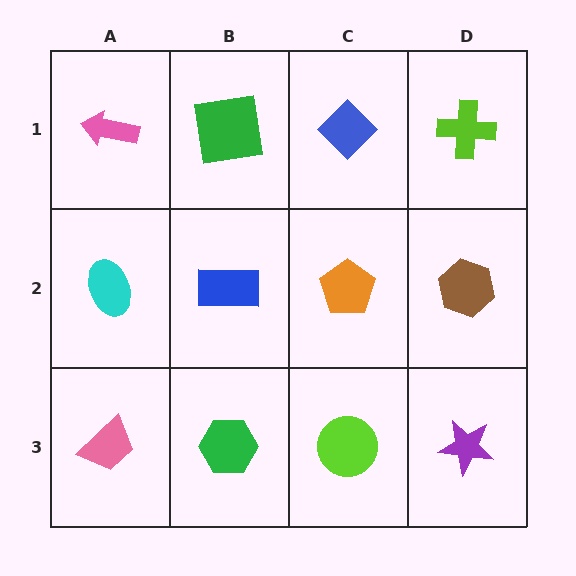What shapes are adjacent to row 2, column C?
A blue diamond (row 1, column C), a lime circle (row 3, column C), a blue rectangle (row 2, column B), a brown hexagon (row 2, column D).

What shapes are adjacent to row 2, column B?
A green square (row 1, column B), a green hexagon (row 3, column B), a cyan ellipse (row 2, column A), an orange pentagon (row 2, column C).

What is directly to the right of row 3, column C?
A purple star.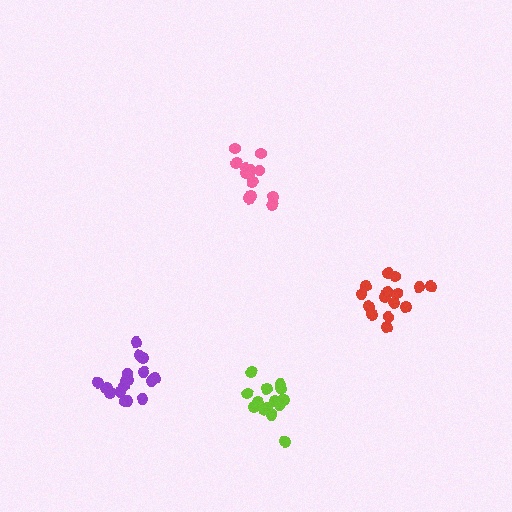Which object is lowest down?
The lime cluster is bottommost.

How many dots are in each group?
Group 1: 17 dots, Group 2: 13 dots, Group 3: 15 dots, Group 4: 14 dots (59 total).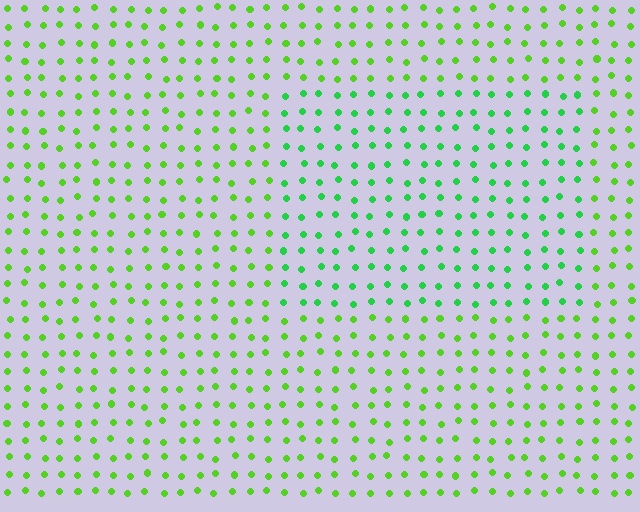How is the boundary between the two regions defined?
The boundary is defined purely by a slight shift in hue (about 29 degrees). Spacing, size, and orientation are identical on both sides.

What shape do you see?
I see a rectangle.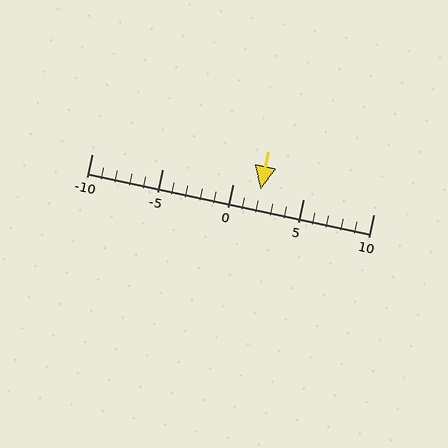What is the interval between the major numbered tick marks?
The major tick marks are spaced 5 units apart.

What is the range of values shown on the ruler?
The ruler shows values from -10 to 10.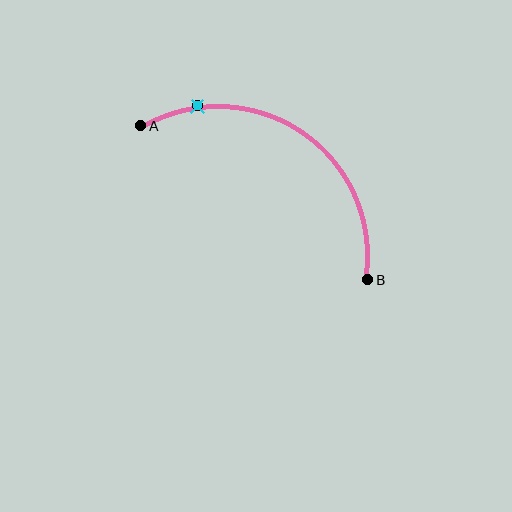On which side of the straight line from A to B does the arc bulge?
The arc bulges above and to the right of the straight line connecting A and B.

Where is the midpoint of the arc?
The arc midpoint is the point on the curve farthest from the straight line joining A and B. It sits above and to the right of that line.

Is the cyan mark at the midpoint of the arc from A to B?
No. The cyan mark lies on the arc but is closer to endpoint A. The arc midpoint would be at the point on the curve equidistant along the arc from both A and B.